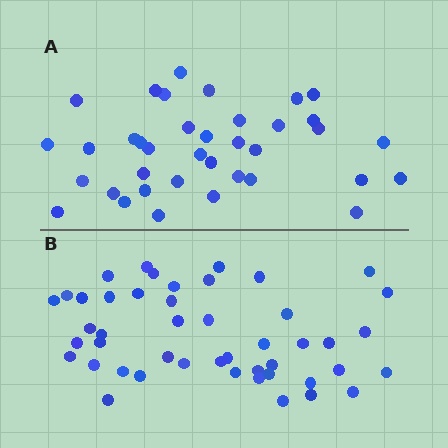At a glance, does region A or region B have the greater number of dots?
Region B (the bottom region) has more dots.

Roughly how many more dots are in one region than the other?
Region B has roughly 8 or so more dots than region A.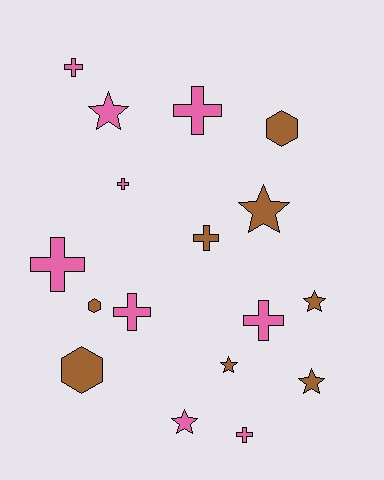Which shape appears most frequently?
Cross, with 8 objects.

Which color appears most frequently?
Pink, with 9 objects.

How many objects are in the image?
There are 17 objects.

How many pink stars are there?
There are 2 pink stars.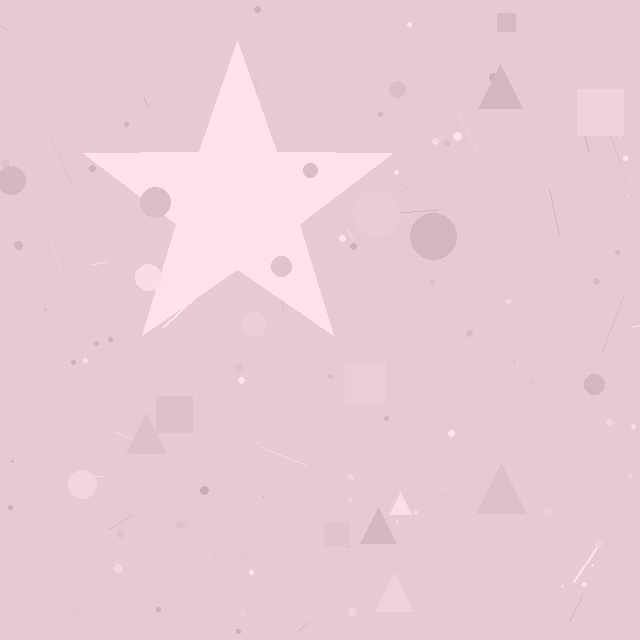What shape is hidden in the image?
A star is hidden in the image.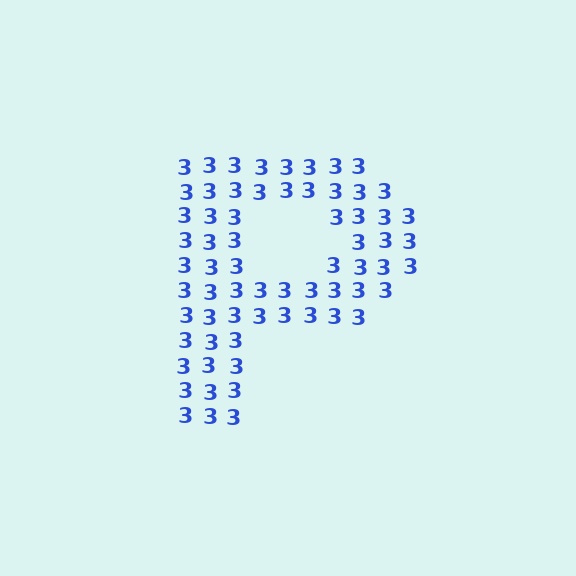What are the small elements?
The small elements are digit 3's.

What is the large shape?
The large shape is the letter P.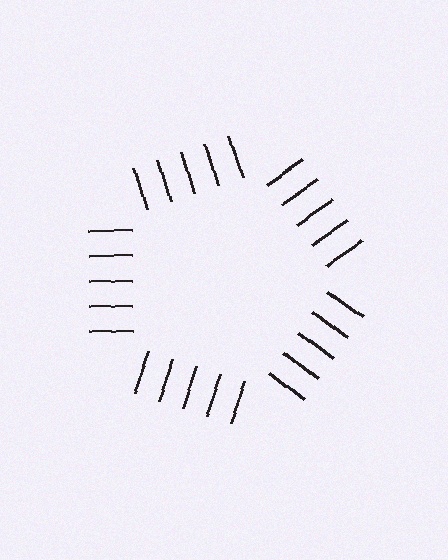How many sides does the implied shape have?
5 sides — the line-ends trace a pentagon.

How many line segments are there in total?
25 — 5 along each of the 5 edges.